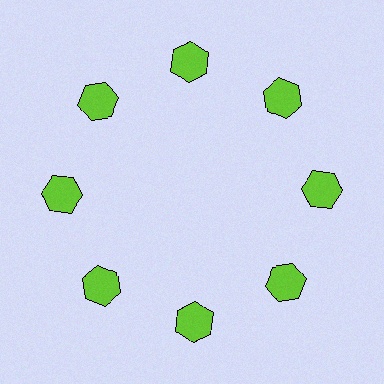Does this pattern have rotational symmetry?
Yes, this pattern has 8-fold rotational symmetry. It looks the same after rotating 45 degrees around the center.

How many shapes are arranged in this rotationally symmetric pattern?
There are 8 shapes, arranged in 8 groups of 1.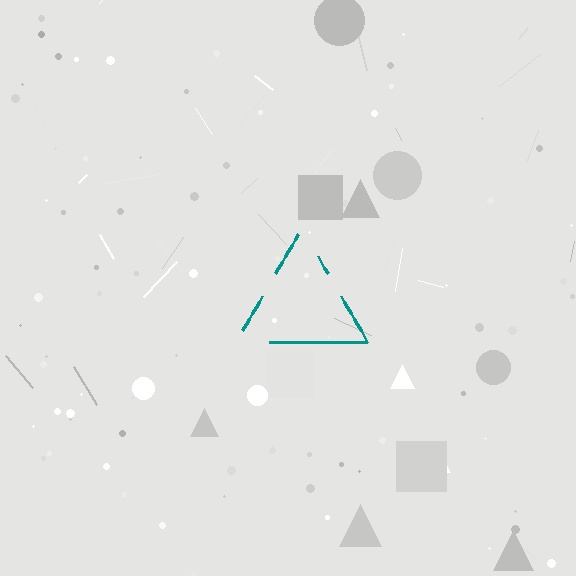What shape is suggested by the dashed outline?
The dashed outline suggests a triangle.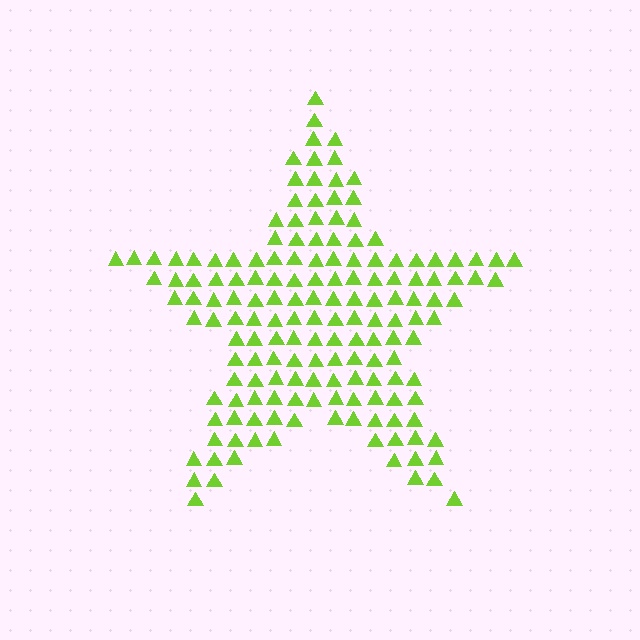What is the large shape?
The large shape is a star.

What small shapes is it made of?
It is made of small triangles.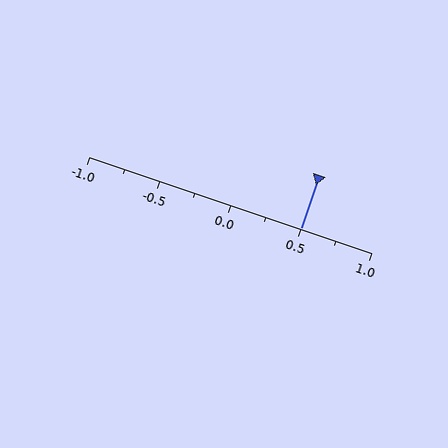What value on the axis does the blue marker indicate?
The marker indicates approximately 0.5.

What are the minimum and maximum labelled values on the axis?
The axis runs from -1.0 to 1.0.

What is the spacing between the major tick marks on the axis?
The major ticks are spaced 0.5 apart.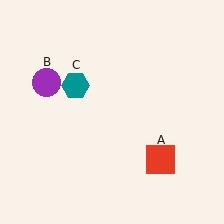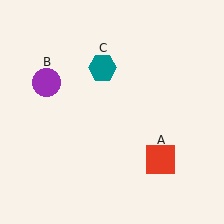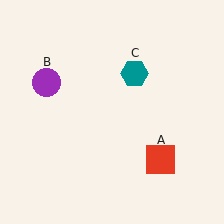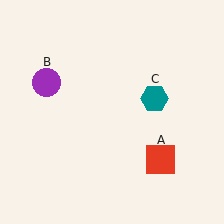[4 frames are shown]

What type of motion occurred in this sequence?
The teal hexagon (object C) rotated clockwise around the center of the scene.